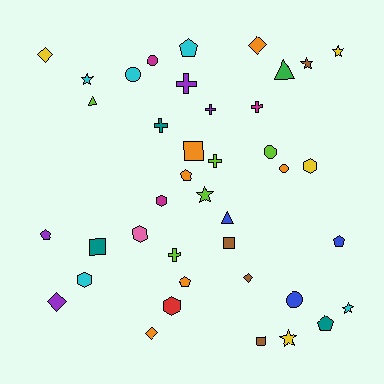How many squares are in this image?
There are 4 squares.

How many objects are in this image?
There are 40 objects.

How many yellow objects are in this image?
There are 4 yellow objects.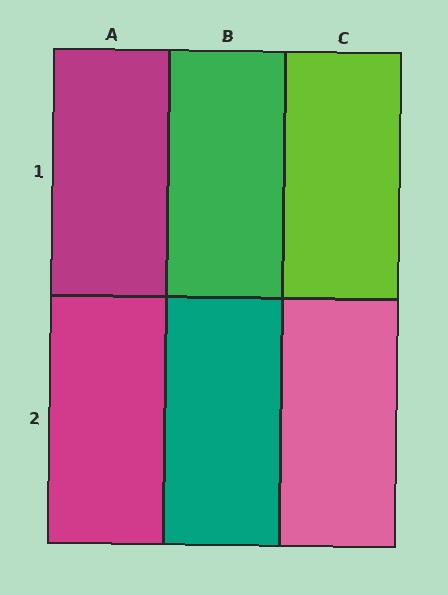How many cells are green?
1 cell is green.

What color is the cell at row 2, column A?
Magenta.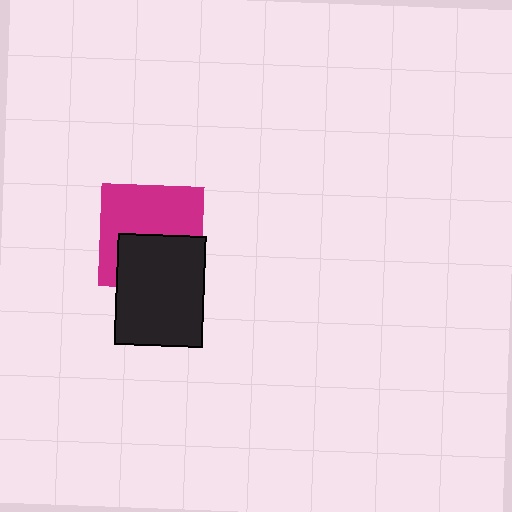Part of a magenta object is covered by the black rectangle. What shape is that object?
It is a square.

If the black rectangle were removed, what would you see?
You would see the complete magenta square.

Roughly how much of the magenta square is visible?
About half of it is visible (roughly 56%).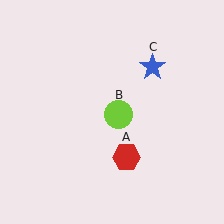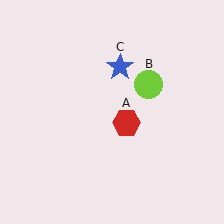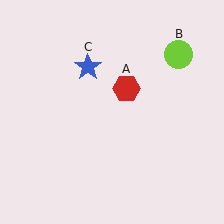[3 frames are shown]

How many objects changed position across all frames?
3 objects changed position: red hexagon (object A), lime circle (object B), blue star (object C).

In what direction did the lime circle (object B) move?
The lime circle (object B) moved up and to the right.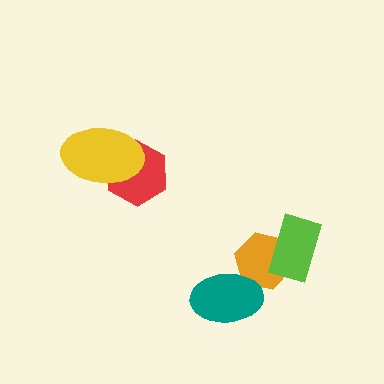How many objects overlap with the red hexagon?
1 object overlaps with the red hexagon.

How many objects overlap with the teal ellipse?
1 object overlaps with the teal ellipse.